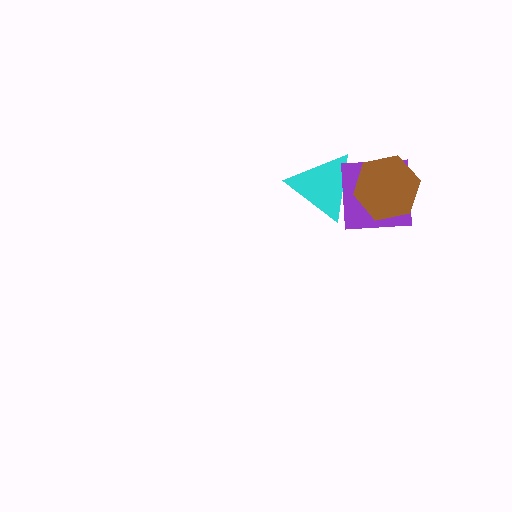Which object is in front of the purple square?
The brown hexagon is in front of the purple square.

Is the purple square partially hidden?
Yes, it is partially covered by another shape.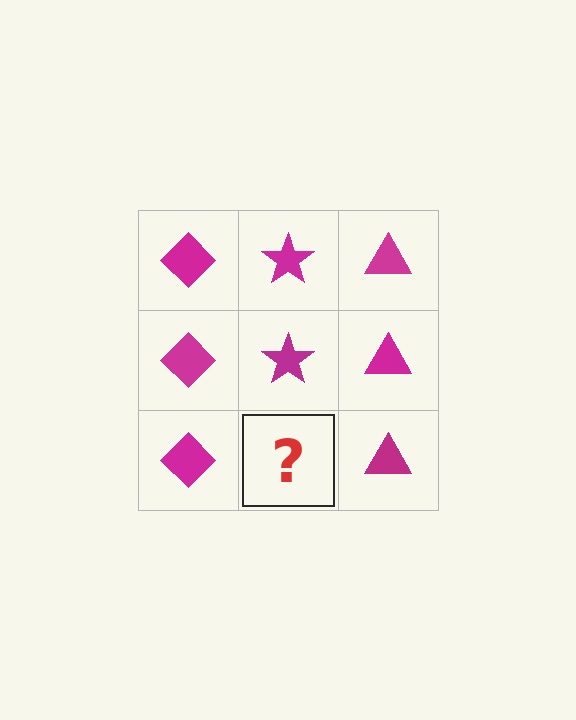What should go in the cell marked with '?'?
The missing cell should contain a magenta star.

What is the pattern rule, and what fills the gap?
The rule is that each column has a consistent shape. The gap should be filled with a magenta star.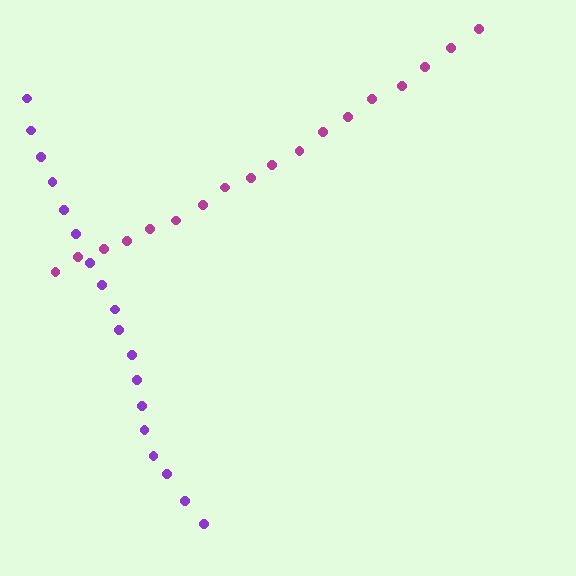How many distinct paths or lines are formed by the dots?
There are 2 distinct paths.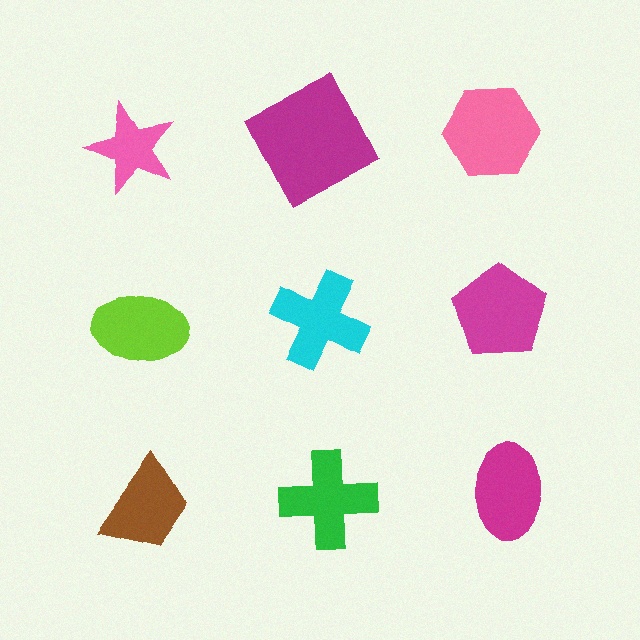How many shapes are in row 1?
3 shapes.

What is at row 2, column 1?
A lime ellipse.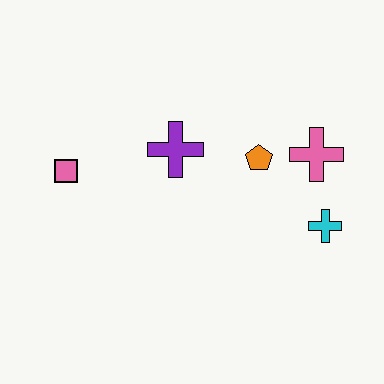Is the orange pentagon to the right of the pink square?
Yes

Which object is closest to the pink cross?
The orange pentagon is closest to the pink cross.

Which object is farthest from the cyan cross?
The pink square is farthest from the cyan cross.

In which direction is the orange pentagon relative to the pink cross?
The orange pentagon is to the left of the pink cross.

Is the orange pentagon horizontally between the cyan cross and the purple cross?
Yes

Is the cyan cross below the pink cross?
Yes